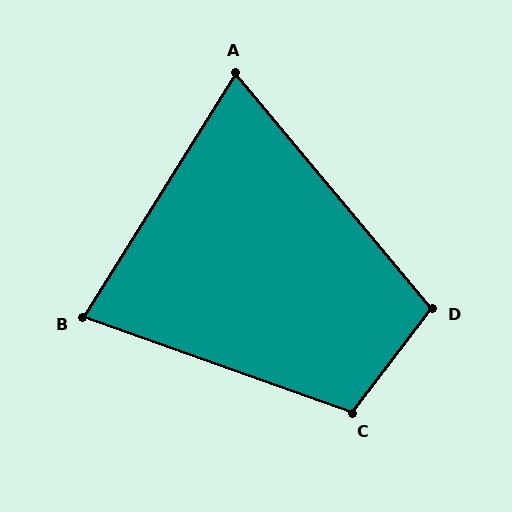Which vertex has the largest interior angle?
C, at approximately 108 degrees.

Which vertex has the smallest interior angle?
A, at approximately 72 degrees.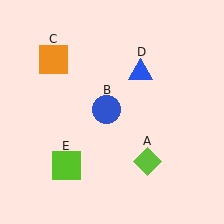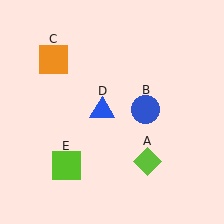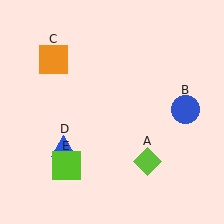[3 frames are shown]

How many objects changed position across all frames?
2 objects changed position: blue circle (object B), blue triangle (object D).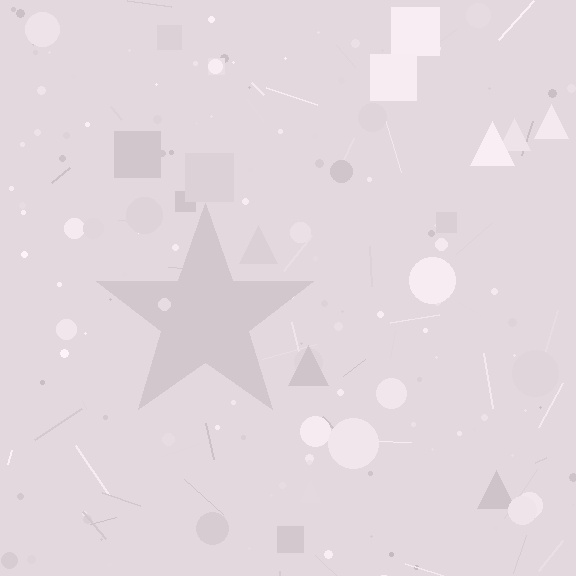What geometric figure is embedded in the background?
A star is embedded in the background.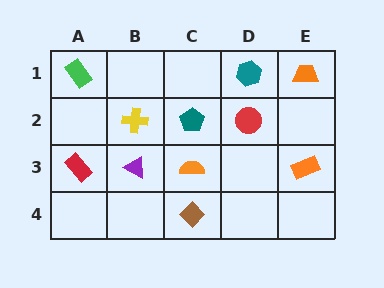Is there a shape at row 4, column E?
No, that cell is empty.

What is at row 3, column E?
An orange rectangle.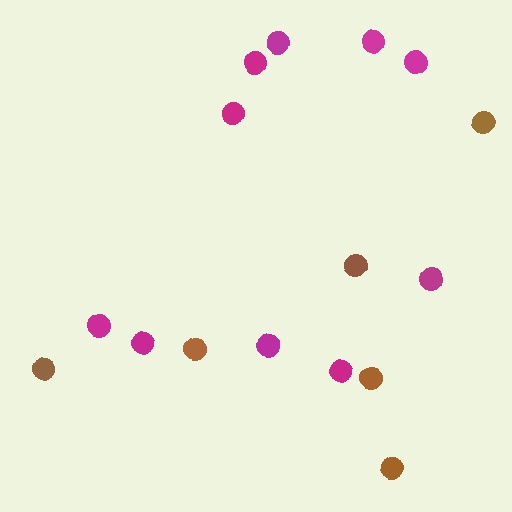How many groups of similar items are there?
There are 2 groups: one group of magenta circles (10) and one group of brown circles (6).